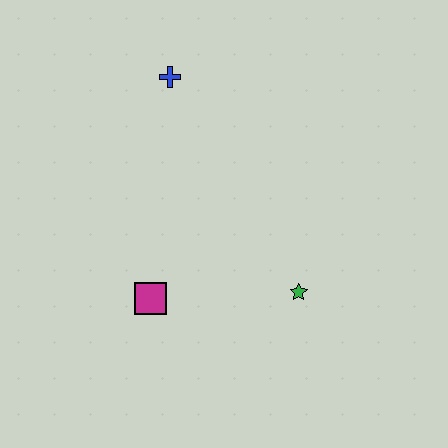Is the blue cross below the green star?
No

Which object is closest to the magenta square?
The green star is closest to the magenta square.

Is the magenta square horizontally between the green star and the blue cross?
No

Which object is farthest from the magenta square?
The blue cross is farthest from the magenta square.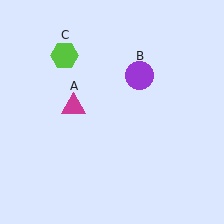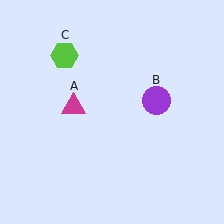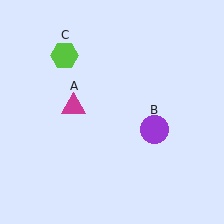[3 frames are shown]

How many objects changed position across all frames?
1 object changed position: purple circle (object B).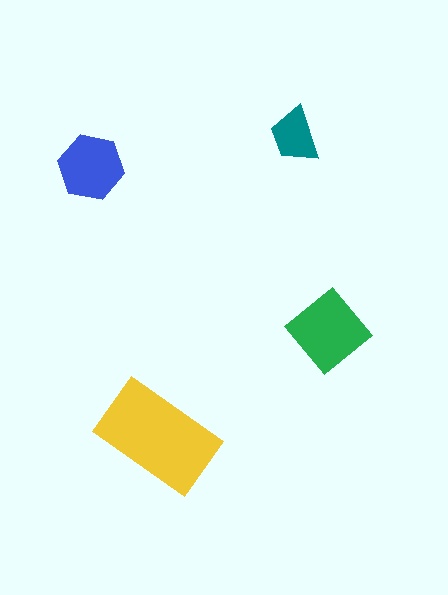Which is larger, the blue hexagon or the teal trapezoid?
The blue hexagon.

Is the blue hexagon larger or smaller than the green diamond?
Smaller.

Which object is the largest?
The yellow rectangle.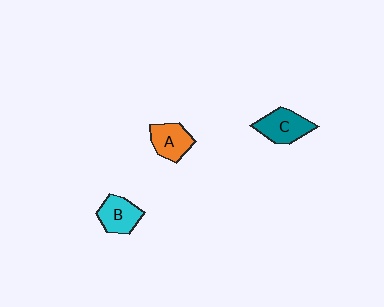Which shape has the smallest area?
Shape A (orange).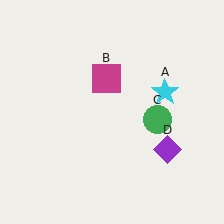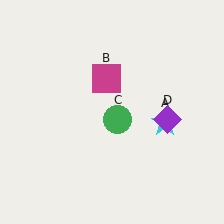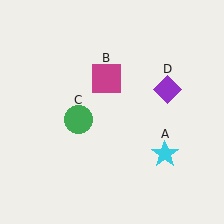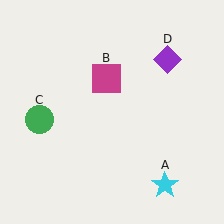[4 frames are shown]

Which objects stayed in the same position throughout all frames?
Magenta square (object B) remained stationary.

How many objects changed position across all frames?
3 objects changed position: cyan star (object A), green circle (object C), purple diamond (object D).